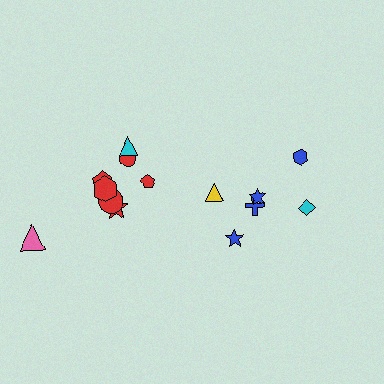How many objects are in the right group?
There are 6 objects.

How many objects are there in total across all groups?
There are 14 objects.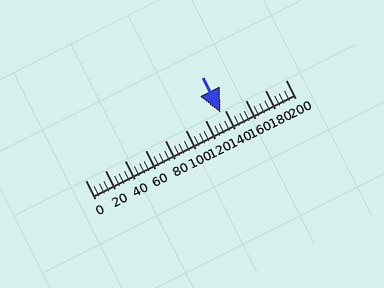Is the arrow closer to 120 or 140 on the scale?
The arrow is closer to 140.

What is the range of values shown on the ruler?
The ruler shows values from 0 to 200.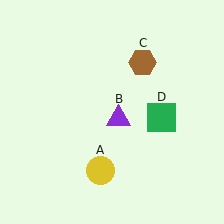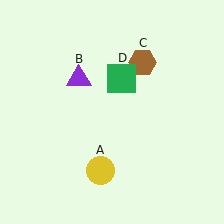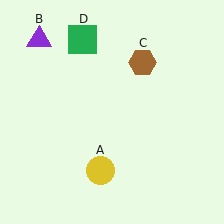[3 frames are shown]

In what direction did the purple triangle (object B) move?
The purple triangle (object B) moved up and to the left.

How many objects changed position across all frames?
2 objects changed position: purple triangle (object B), green square (object D).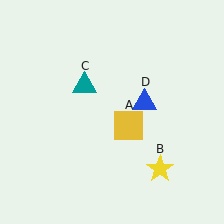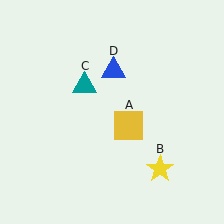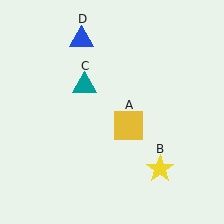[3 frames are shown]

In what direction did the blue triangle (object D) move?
The blue triangle (object D) moved up and to the left.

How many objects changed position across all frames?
1 object changed position: blue triangle (object D).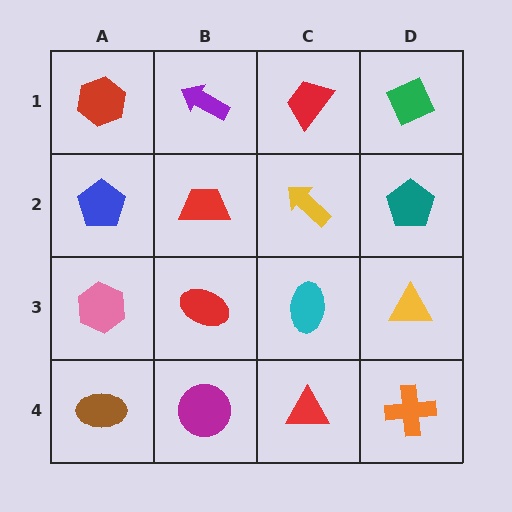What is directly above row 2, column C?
A red trapezoid.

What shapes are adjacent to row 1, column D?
A teal pentagon (row 2, column D), a red trapezoid (row 1, column C).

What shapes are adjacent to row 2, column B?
A purple arrow (row 1, column B), a red ellipse (row 3, column B), a blue pentagon (row 2, column A), a yellow arrow (row 2, column C).